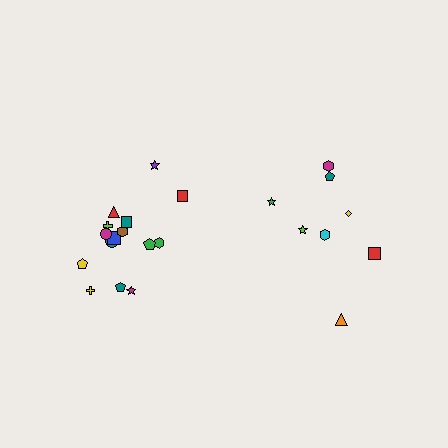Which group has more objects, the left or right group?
The left group.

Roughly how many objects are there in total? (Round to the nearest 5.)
Roughly 25 objects in total.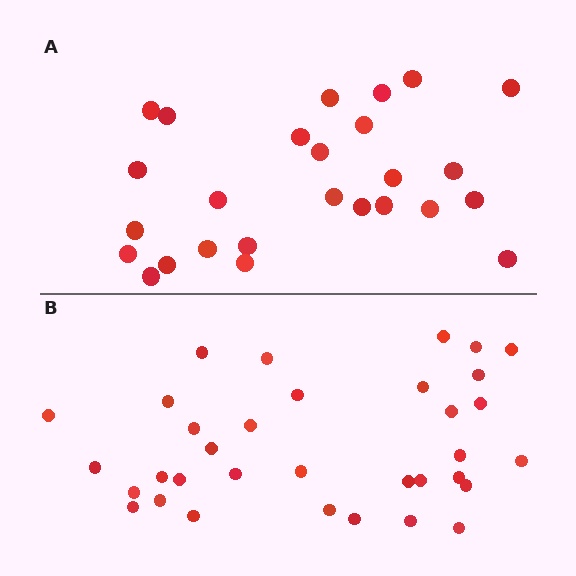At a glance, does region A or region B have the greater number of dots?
Region B (the bottom region) has more dots.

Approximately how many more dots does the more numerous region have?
Region B has roughly 8 or so more dots than region A.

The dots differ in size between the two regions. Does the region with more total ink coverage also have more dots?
No. Region A has more total ink coverage because its dots are larger, but region B actually contains more individual dots. Total area can be misleading — the number of items is what matters here.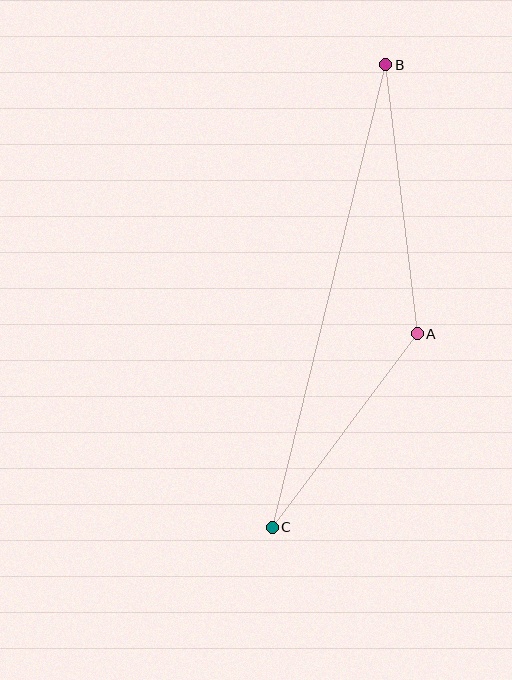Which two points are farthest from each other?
Points B and C are farthest from each other.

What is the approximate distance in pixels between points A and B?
The distance between A and B is approximately 270 pixels.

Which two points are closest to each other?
Points A and C are closest to each other.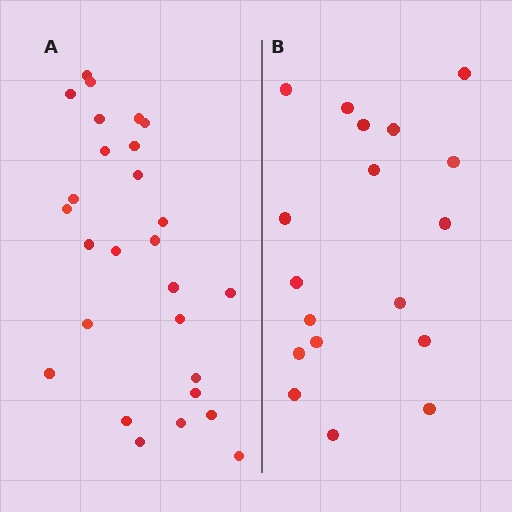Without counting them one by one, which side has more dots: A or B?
Region A (the left region) has more dots.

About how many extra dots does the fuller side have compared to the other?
Region A has roughly 8 or so more dots than region B.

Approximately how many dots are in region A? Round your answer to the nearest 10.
About 30 dots. (The exact count is 27, which rounds to 30.)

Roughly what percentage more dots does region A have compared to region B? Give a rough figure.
About 50% more.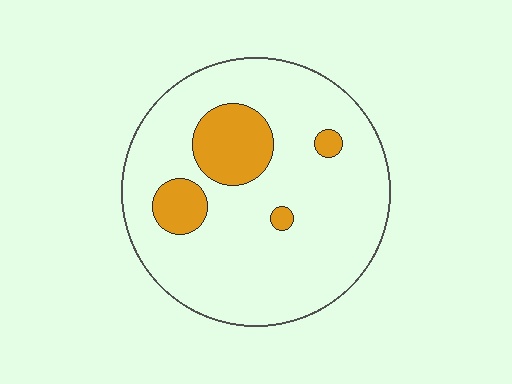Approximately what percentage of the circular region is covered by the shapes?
Approximately 15%.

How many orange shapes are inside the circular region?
4.